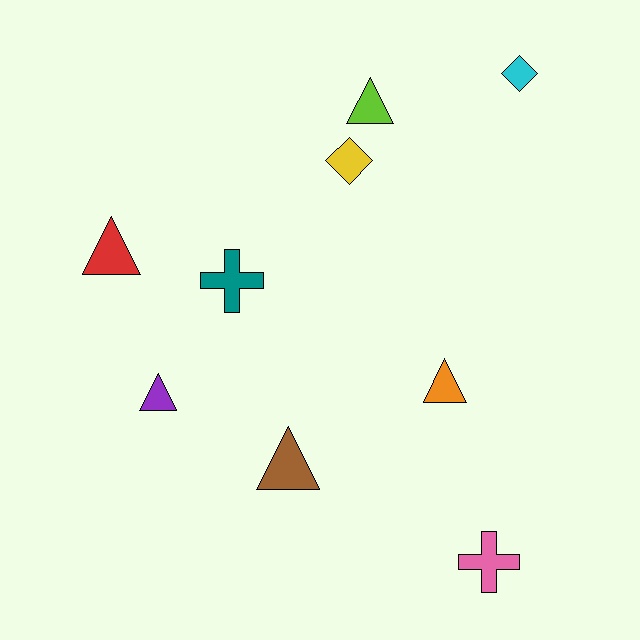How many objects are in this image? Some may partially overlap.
There are 9 objects.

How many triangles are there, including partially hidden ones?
There are 5 triangles.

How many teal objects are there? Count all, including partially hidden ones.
There is 1 teal object.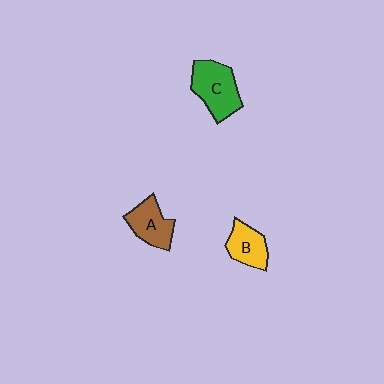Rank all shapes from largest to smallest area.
From largest to smallest: C (green), A (brown), B (yellow).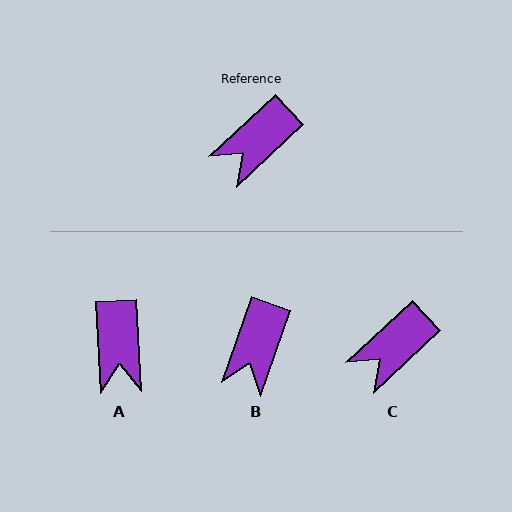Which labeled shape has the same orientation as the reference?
C.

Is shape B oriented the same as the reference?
No, it is off by about 27 degrees.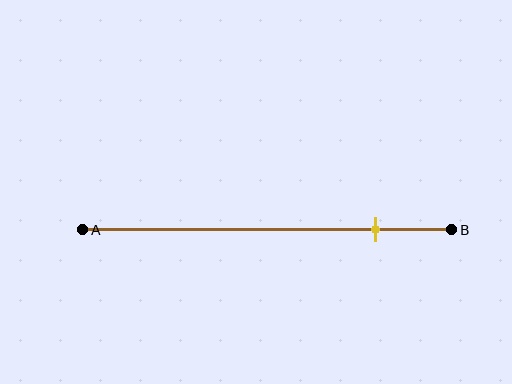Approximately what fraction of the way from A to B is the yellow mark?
The yellow mark is approximately 80% of the way from A to B.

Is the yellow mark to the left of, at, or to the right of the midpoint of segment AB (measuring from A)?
The yellow mark is to the right of the midpoint of segment AB.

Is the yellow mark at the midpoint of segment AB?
No, the mark is at about 80% from A, not at the 50% midpoint.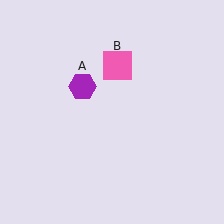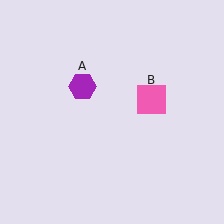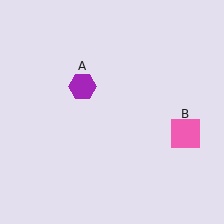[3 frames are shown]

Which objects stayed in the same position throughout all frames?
Purple hexagon (object A) remained stationary.